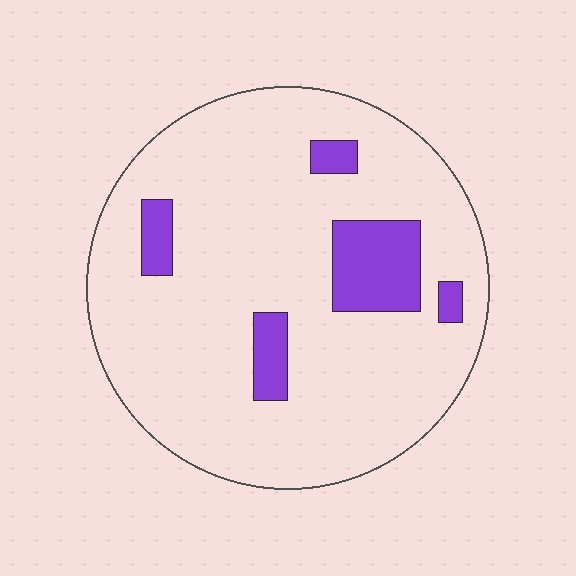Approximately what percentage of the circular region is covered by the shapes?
Approximately 15%.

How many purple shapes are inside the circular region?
5.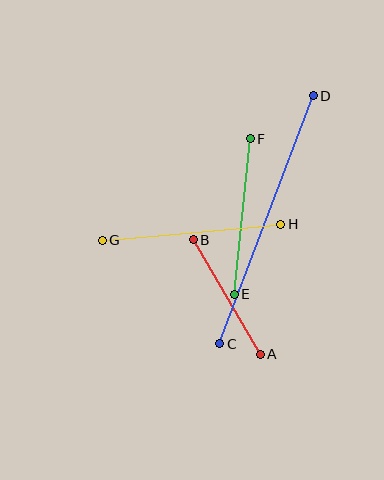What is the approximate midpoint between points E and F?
The midpoint is at approximately (242, 216) pixels.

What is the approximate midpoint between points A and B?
The midpoint is at approximately (227, 297) pixels.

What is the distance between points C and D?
The distance is approximately 265 pixels.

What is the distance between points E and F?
The distance is approximately 156 pixels.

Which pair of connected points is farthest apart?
Points C and D are farthest apart.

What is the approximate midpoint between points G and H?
The midpoint is at approximately (192, 232) pixels.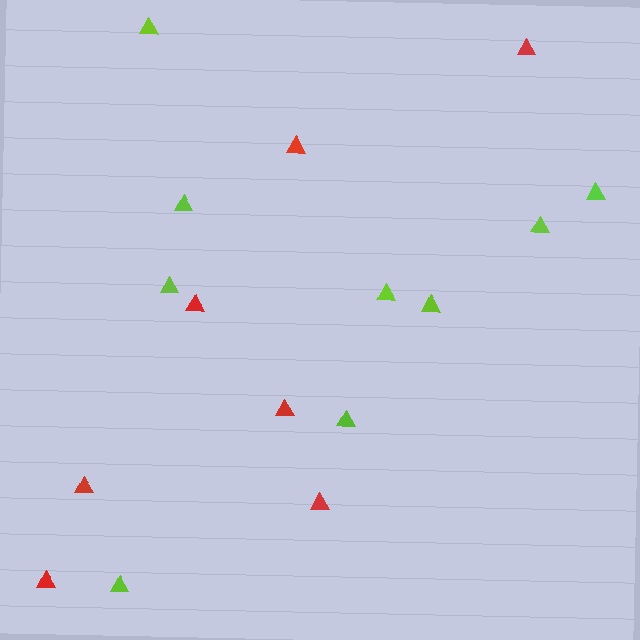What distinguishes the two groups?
There are 2 groups: one group of lime triangles (9) and one group of red triangles (7).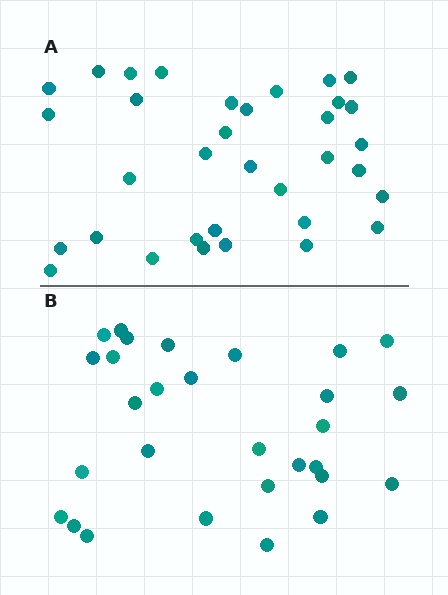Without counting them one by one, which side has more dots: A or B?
Region A (the top region) has more dots.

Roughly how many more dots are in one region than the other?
Region A has about 5 more dots than region B.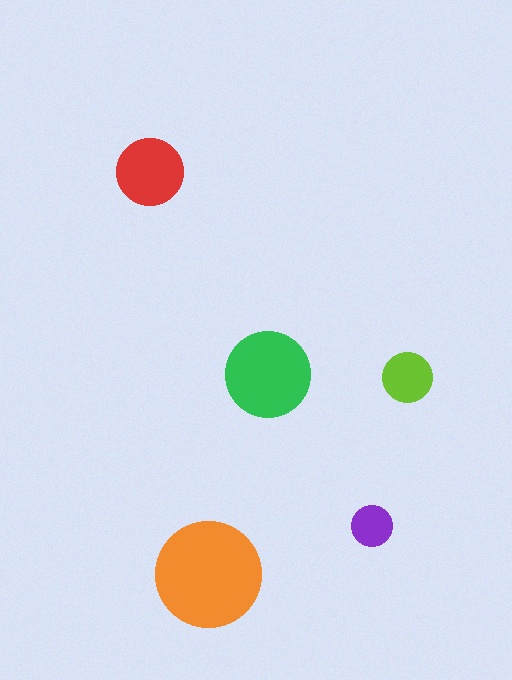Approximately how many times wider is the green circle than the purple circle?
About 2 times wider.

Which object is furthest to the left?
The red circle is leftmost.